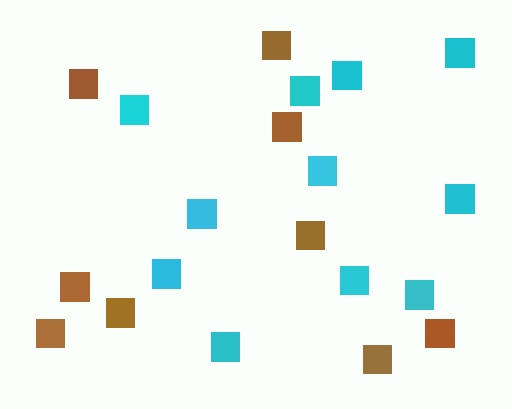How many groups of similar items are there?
There are 2 groups: one group of cyan squares (11) and one group of brown squares (9).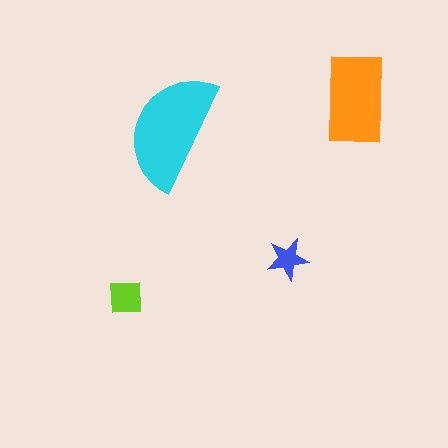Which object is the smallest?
The blue star.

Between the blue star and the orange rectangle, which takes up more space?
The orange rectangle.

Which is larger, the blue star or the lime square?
The lime square.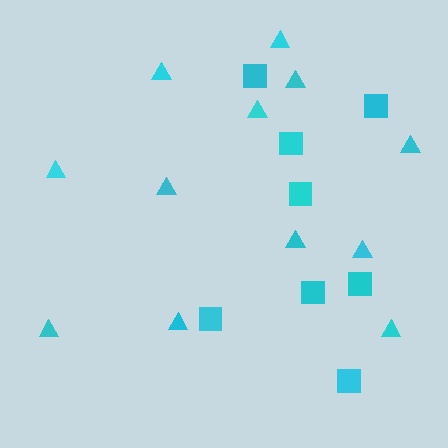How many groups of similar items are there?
There are 2 groups: one group of squares (8) and one group of triangles (12).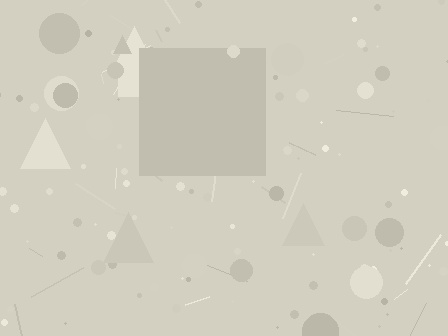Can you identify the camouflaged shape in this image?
The camouflaged shape is a square.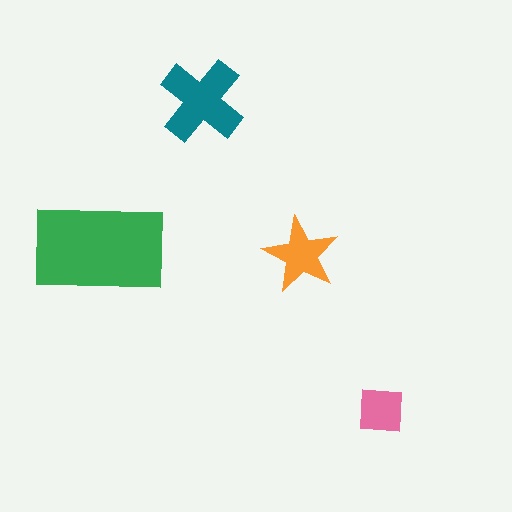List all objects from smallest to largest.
The pink square, the orange star, the teal cross, the green rectangle.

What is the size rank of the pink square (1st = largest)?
4th.